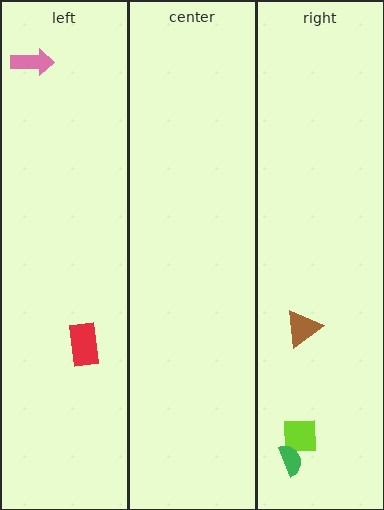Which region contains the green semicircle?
The right region.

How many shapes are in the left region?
2.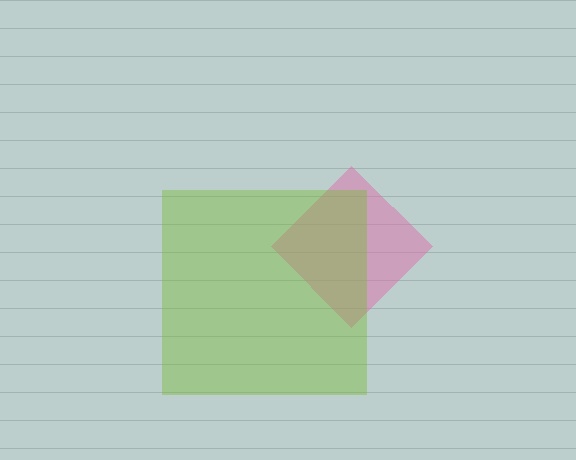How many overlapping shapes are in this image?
There are 2 overlapping shapes in the image.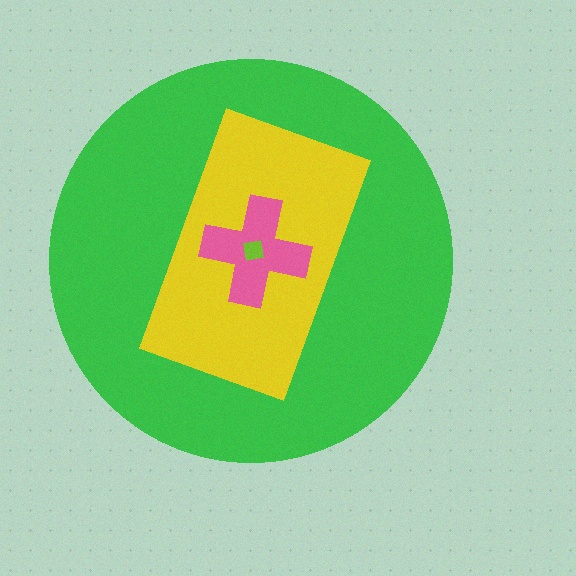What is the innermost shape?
The lime square.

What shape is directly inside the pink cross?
The lime square.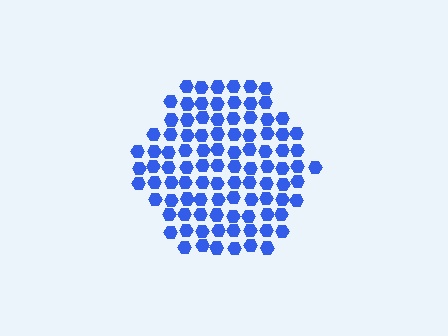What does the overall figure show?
The overall figure shows a hexagon.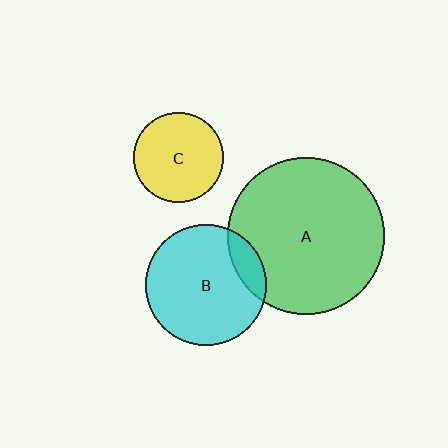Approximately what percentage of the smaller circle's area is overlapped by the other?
Approximately 15%.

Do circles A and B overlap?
Yes.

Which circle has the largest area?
Circle A (green).